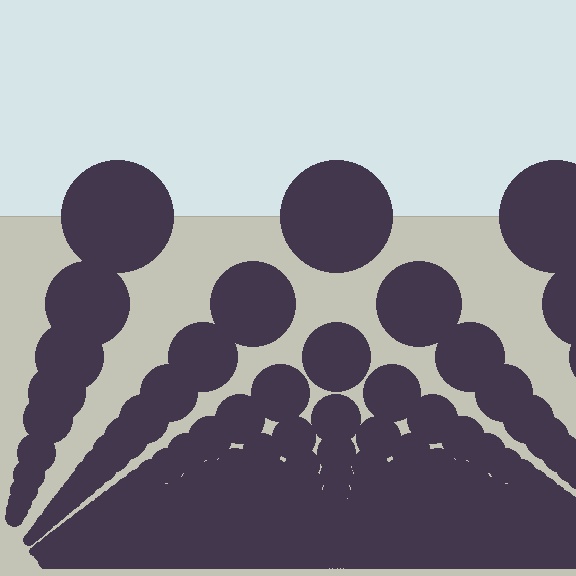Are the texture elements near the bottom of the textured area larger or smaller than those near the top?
Smaller. The gradient is inverted — elements near the bottom are smaller and denser.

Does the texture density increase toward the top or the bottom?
Density increases toward the bottom.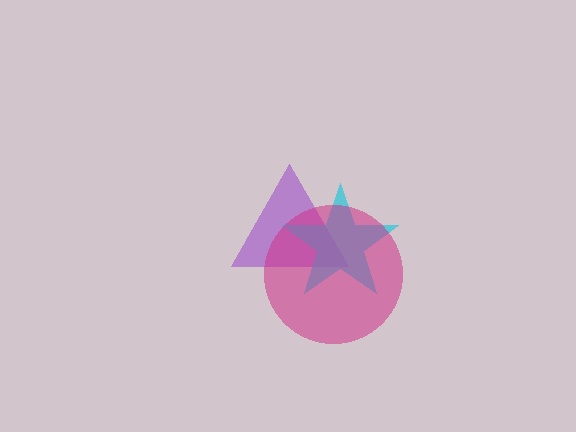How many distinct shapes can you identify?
There are 3 distinct shapes: a purple triangle, a cyan star, a magenta circle.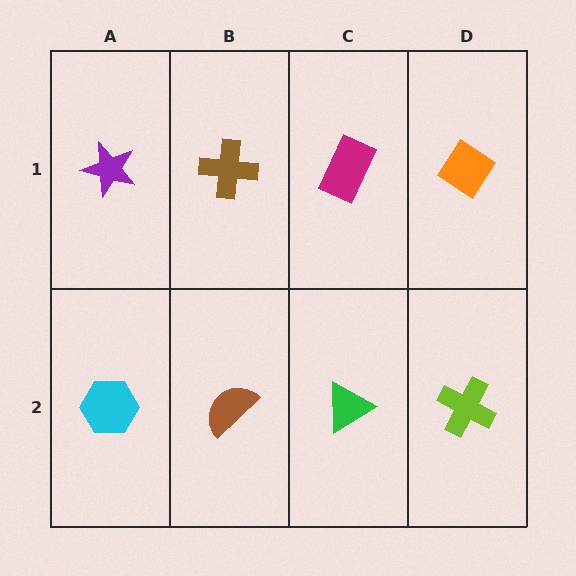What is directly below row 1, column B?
A brown semicircle.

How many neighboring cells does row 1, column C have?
3.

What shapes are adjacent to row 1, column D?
A lime cross (row 2, column D), a magenta rectangle (row 1, column C).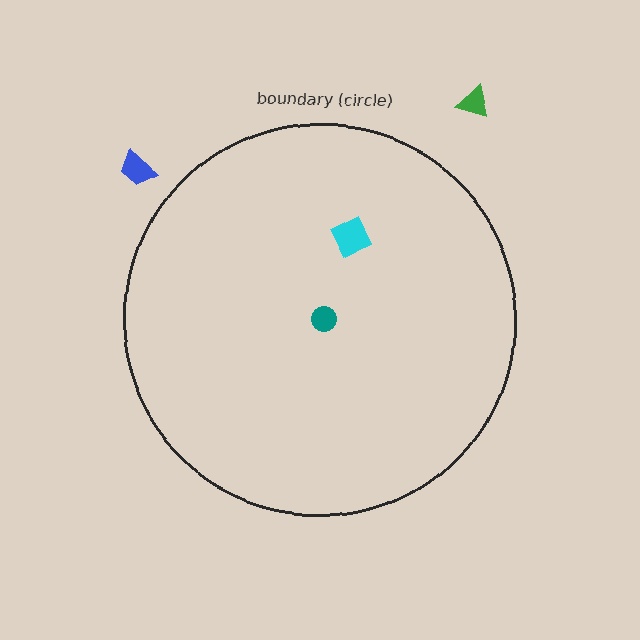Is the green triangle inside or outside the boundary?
Outside.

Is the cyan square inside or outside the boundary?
Inside.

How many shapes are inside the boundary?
2 inside, 2 outside.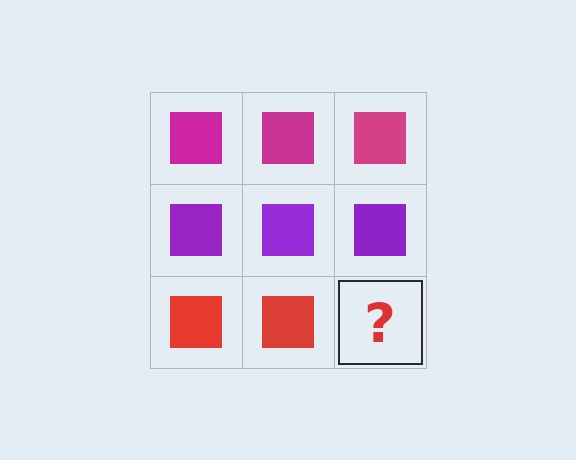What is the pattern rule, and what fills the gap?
The rule is that each row has a consistent color. The gap should be filled with a red square.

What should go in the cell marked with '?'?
The missing cell should contain a red square.